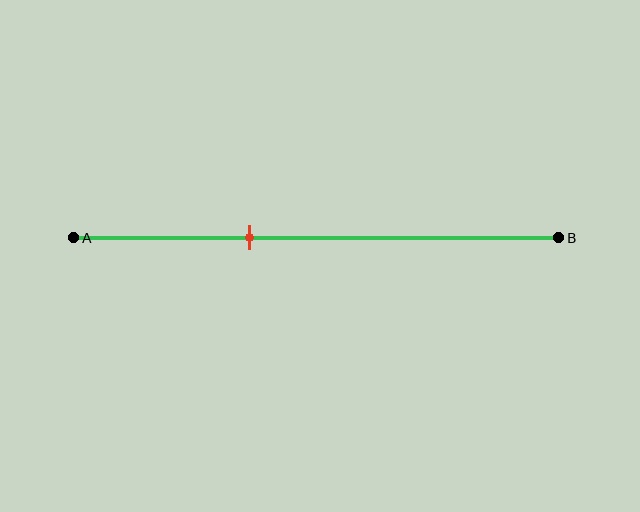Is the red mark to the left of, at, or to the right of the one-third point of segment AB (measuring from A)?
The red mark is approximately at the one-third point of segment AB.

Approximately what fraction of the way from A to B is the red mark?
The red mark is approximately 35% of the way from A to B.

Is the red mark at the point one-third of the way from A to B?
Yes, the mark is approximately at the one-third point.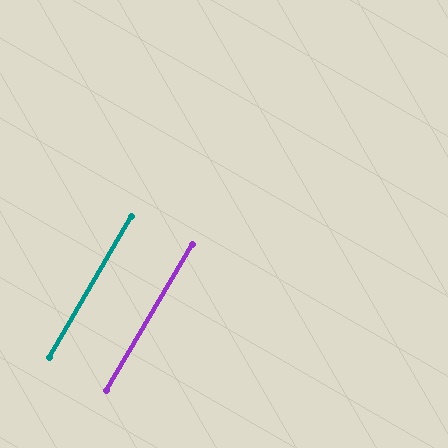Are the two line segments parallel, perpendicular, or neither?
Parallel — their directions differ by only 0.5°.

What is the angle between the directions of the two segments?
Approximately 0 degrees.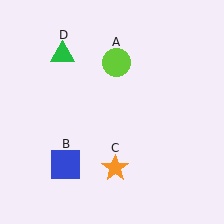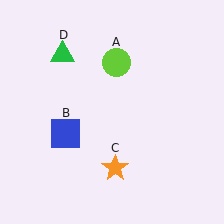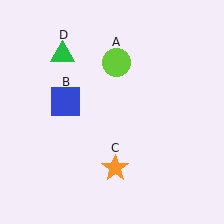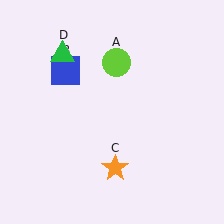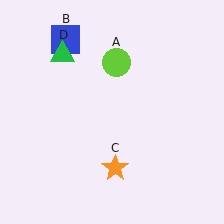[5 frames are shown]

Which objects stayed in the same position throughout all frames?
Lime circle (object A) and orange star (object C) and green triangle (object D) remained stationary.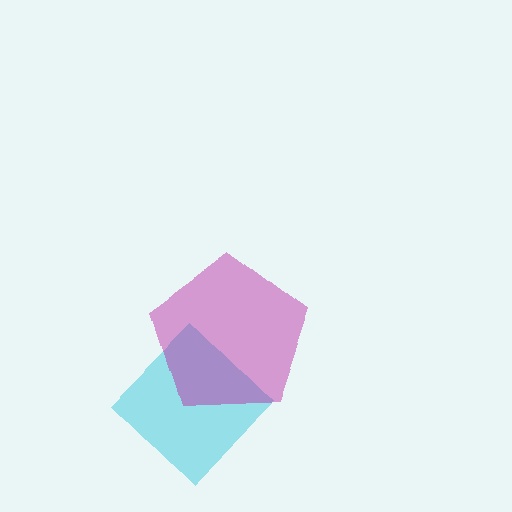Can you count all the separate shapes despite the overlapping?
Yes, there are 2 separate shapes.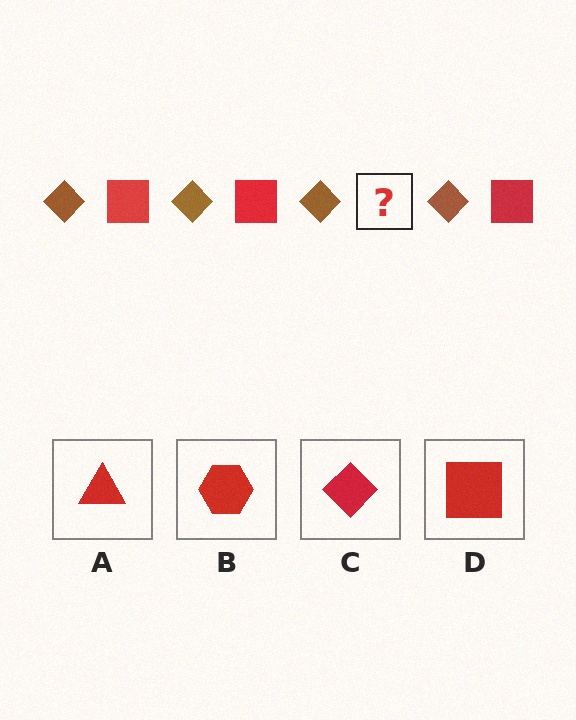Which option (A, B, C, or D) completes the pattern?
D.